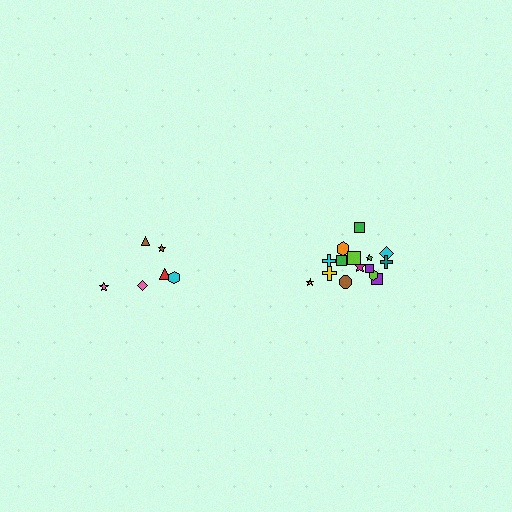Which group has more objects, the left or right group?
The right group.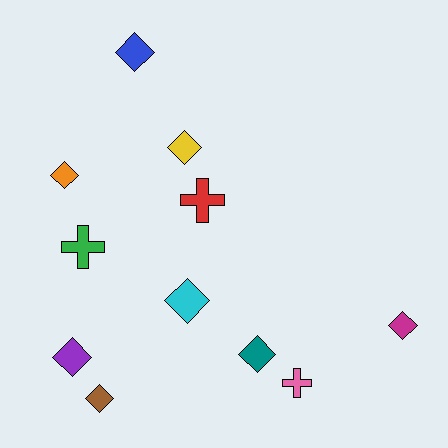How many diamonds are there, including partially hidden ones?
There are 8 diamonds.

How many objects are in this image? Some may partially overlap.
There are 11 objects.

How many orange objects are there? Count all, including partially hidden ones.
There is 1 orange object.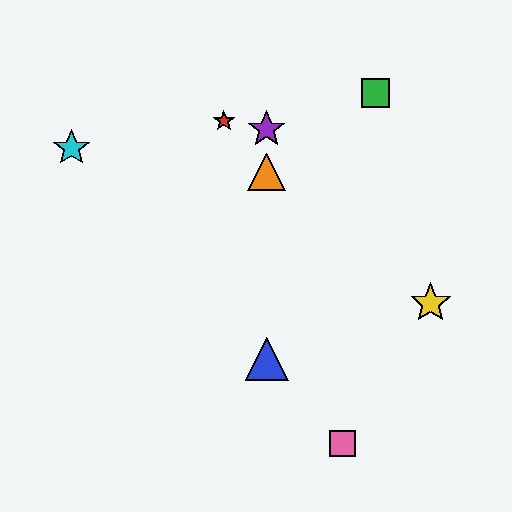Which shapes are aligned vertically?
The blue triangle, the purple star, the orange triangle are aligned vertically.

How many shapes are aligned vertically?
3 shapes (the blue triangle, the purple star, the orange triangle) are aligned vertically.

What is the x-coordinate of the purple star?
The purple star is at x≈267.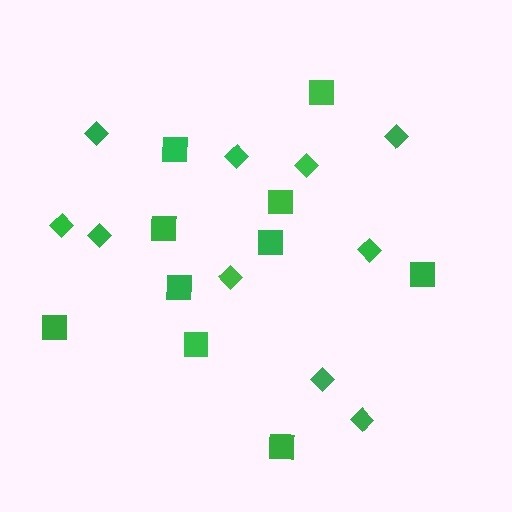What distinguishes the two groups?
There are 2 groups: one group of squares (10) and one group of diamonds (10).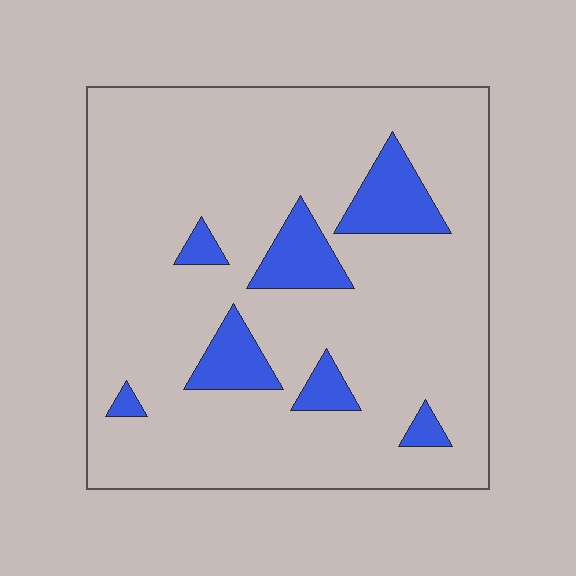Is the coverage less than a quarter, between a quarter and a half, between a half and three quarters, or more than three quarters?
Less than a quarter.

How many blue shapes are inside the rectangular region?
7.